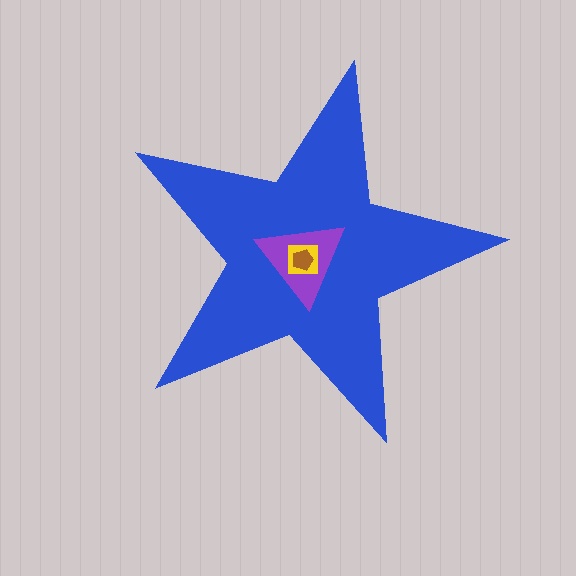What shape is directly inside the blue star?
The purple triangle.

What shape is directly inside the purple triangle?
The yellow square.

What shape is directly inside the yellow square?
The brown pentagon.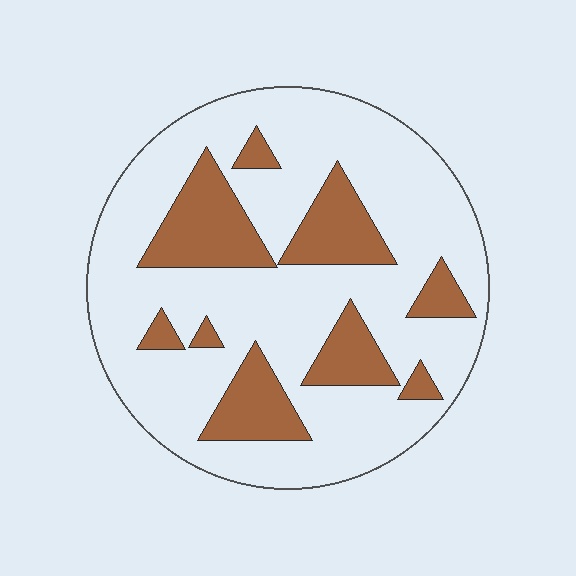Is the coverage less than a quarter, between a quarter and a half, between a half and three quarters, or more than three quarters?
Less than a quarter.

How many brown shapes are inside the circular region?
9.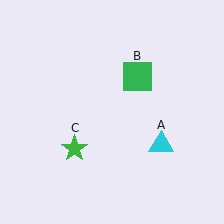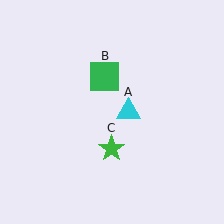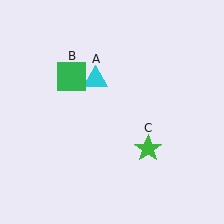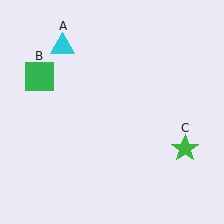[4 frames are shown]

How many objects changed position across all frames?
3 objects changed position: cyan triangle (object A), green square (object B), green star (object C).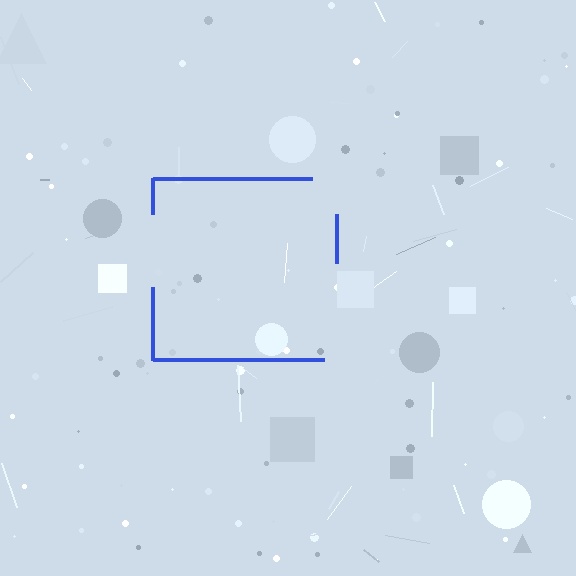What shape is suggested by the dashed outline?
The dashed outline suggests a square.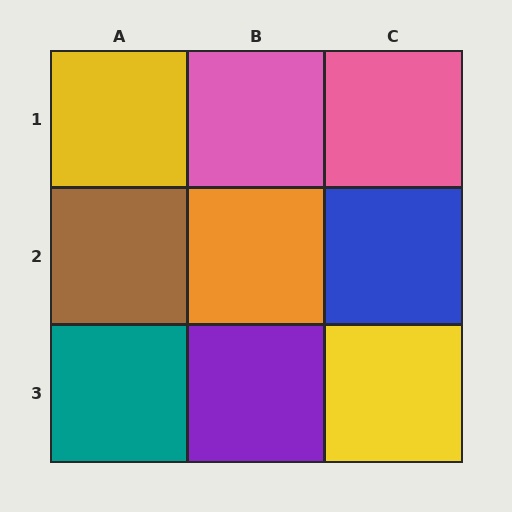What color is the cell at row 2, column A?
Brown.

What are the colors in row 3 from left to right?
Teal, purple, yellow.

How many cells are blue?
1 cell is blue.